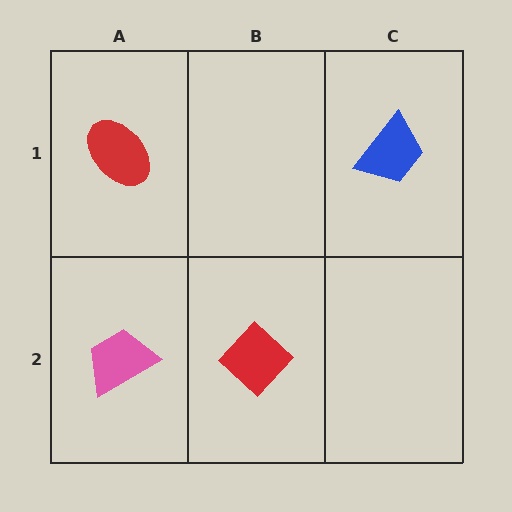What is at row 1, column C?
A blue trapezoid.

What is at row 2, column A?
A pink trapezoid.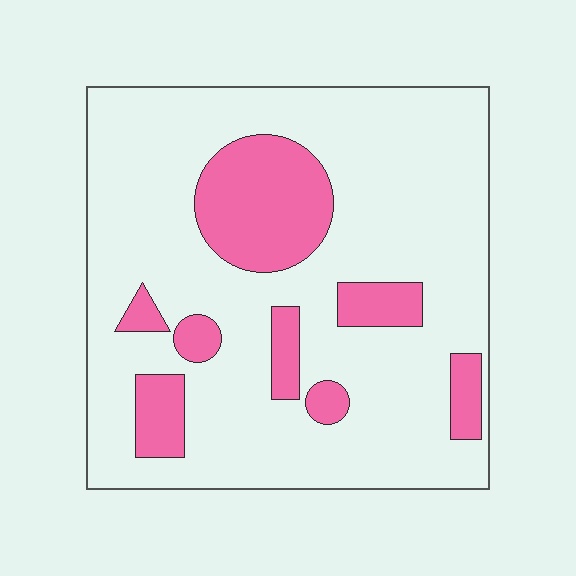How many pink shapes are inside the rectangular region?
8.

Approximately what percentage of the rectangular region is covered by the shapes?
Approximately 20%.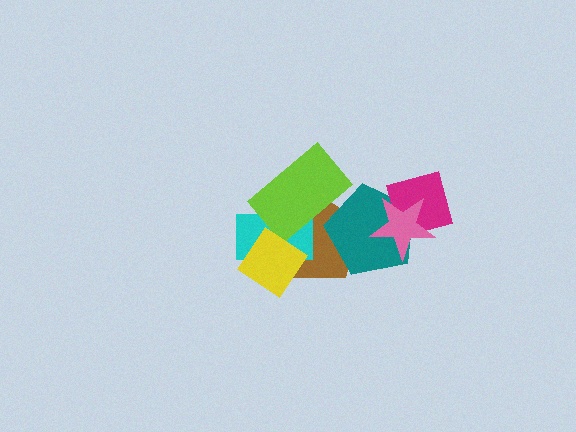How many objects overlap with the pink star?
2 objects overlap with the pink star.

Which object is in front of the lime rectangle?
The teal pentagon is in front of the lime rectangle.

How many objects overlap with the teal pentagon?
4 objects overlap with the teal pentagon.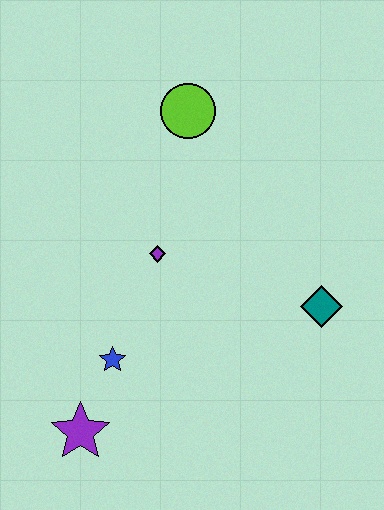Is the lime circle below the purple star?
No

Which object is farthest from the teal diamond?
The purple star is farthest from the teal diamond.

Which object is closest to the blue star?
The purple star is closest to the blue star.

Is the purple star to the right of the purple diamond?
No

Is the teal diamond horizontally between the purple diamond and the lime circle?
No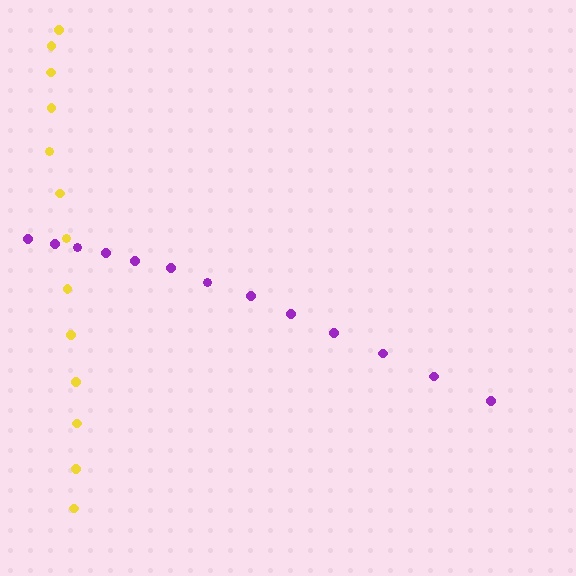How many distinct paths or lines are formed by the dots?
There are 2 distinct paths.